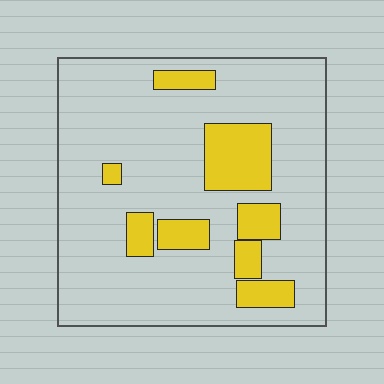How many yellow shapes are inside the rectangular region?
8.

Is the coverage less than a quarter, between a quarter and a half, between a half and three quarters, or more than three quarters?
Less than a quarter.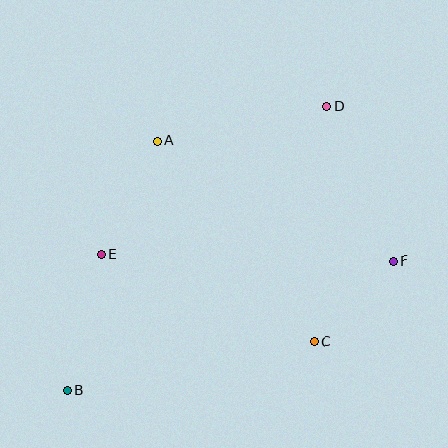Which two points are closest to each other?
Points C and F are closest to each other.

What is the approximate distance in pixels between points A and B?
The distance between A and B is approximately 265 pixels.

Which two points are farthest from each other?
Points B and D are farthest from each other.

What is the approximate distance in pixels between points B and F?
The distance between B and F is approximately 351 pixels.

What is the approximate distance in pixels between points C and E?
The distance between C and E is approximately 230 pixels.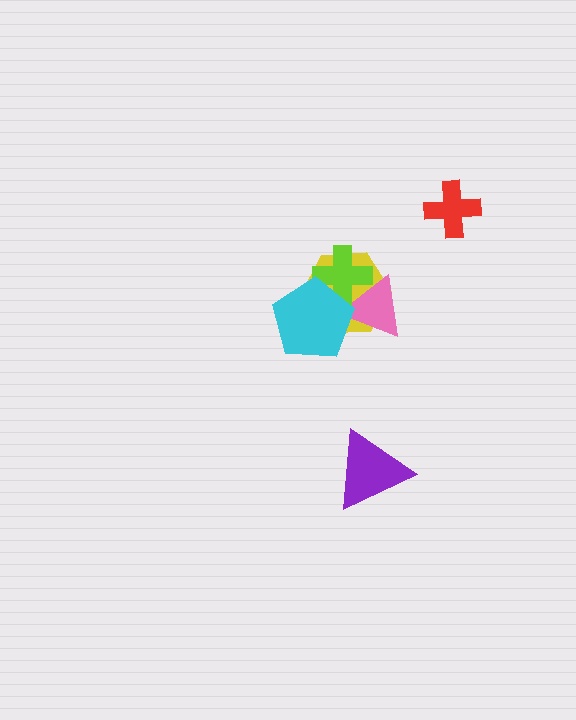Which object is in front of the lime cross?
The cyan pentagon is in front of the lime cross.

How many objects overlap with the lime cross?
3 objects overlap with the lime cross.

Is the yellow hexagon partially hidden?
Yes, it is partially covered by another shape.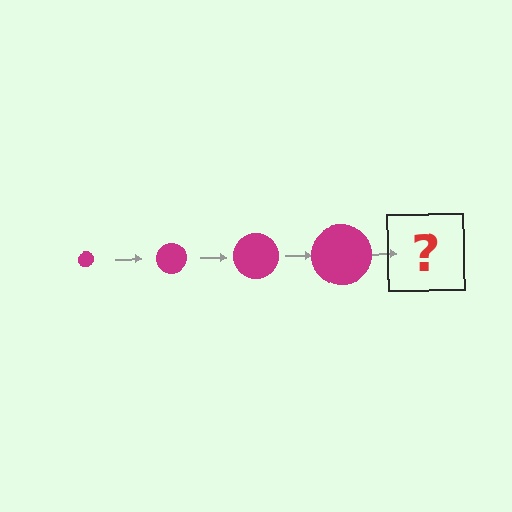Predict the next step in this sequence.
The next step is a magenta circle, larger than the previous one.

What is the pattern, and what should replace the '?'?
The pattern is that the circle gets progressively larger each step. The '?' should be a magenta circle, larger than the previous one.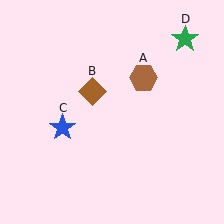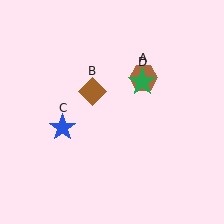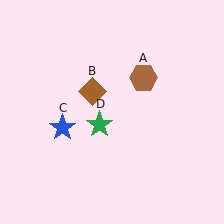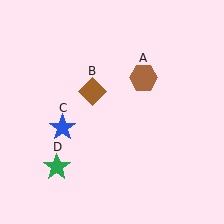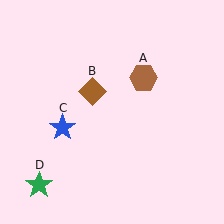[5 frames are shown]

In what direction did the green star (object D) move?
The green star (object D) moved down and to the left.